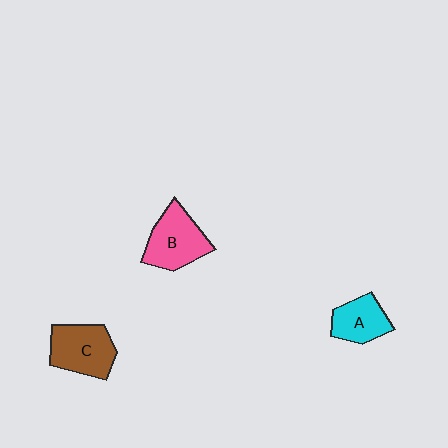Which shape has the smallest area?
Shape A (cyan).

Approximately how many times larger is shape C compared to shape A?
Approximately 1.4 times.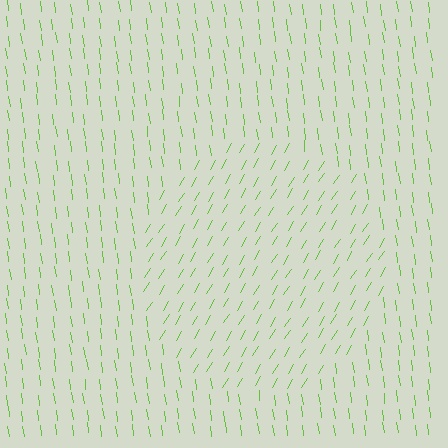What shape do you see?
I see a circle.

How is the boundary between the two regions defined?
The boundary is defined purely by a change in line orientation (approximately 39 degrees difference). All lines are the same color and thickness.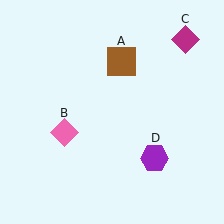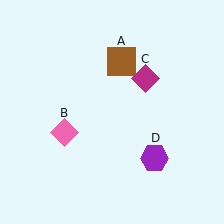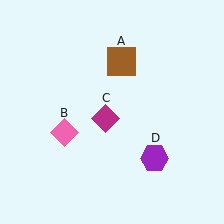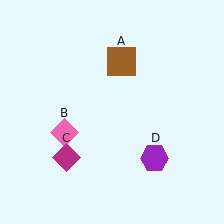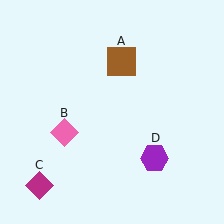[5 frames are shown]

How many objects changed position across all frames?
1 object changed position: magenta diamond (object C).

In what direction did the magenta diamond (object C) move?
The magenta diamond (object C) moved down and to the left.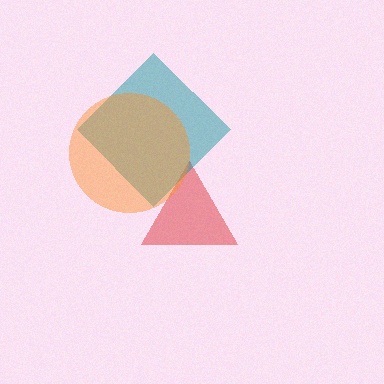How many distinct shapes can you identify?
There are 3 distinct shapes: a red triangle, a teal diamond, an orange circle.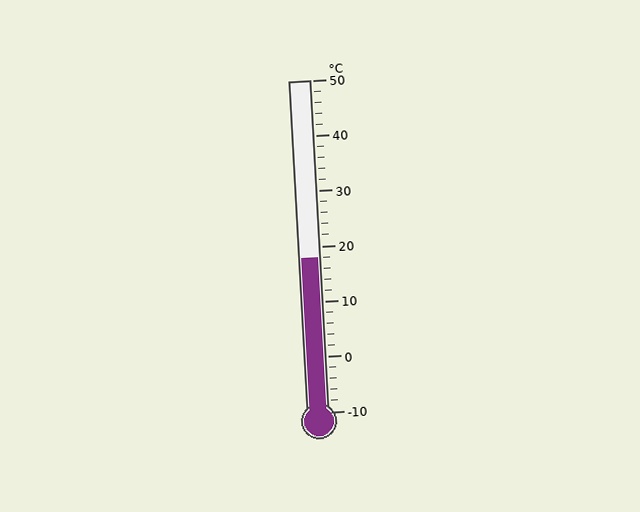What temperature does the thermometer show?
The thermometer shows approximately 18°C.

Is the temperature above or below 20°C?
The temperature is below 20°C.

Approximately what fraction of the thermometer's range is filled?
The thermometer is filled to approximately 45% of its range.